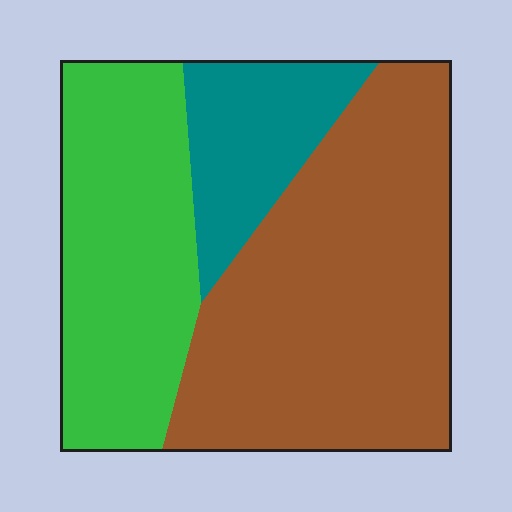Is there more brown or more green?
Brown.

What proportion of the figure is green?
Green covers about 35% of the figure.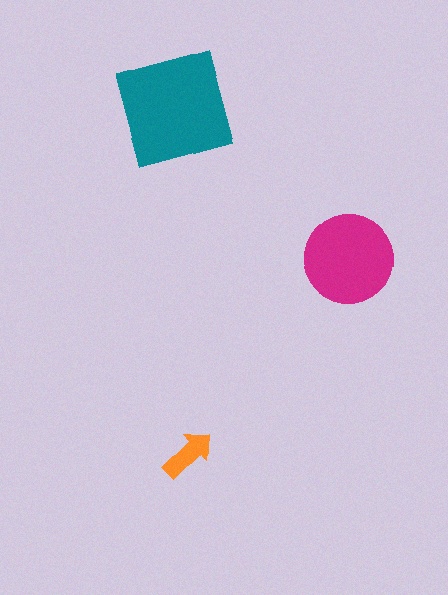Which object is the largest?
The teal square.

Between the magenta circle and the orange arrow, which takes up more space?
The magenta circle.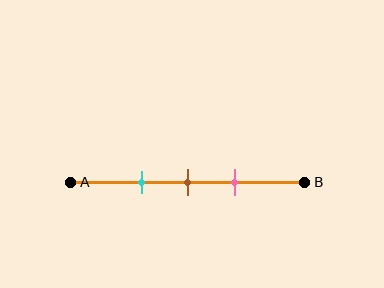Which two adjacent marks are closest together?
The brown and pink marks are the closest adjacent pair.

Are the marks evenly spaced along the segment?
Yes, the marks are approximately evenly spaced.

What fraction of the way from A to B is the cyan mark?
The cyan mark is approximately 30% (0.3) of the way from A to B.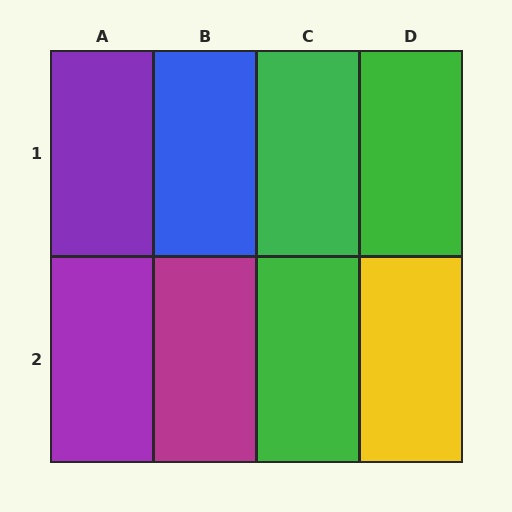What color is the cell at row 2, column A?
Purple.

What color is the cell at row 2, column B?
Magenta.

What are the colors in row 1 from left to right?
Purple, blue, green, green.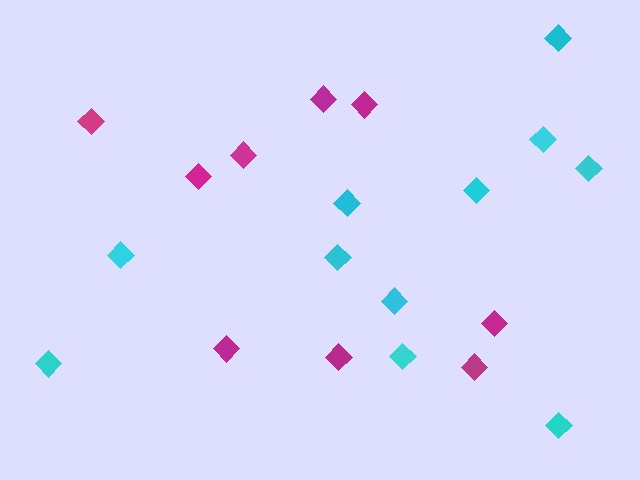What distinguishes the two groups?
There are 2 groups: one group of cyan diamonds (11) and one group of magenta diamonds (9).